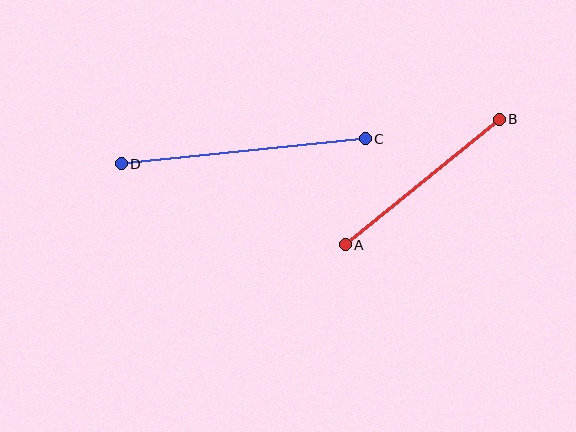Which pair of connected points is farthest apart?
Points C and D are farthest apart.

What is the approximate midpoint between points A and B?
The midpoint is at approximately (422, 182) pixels.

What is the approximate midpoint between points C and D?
The midpoint is at approximately (243, 151) pixels.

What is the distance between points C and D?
The distance is approximately 245 pixels.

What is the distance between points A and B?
The distance is approximately 199 pixels.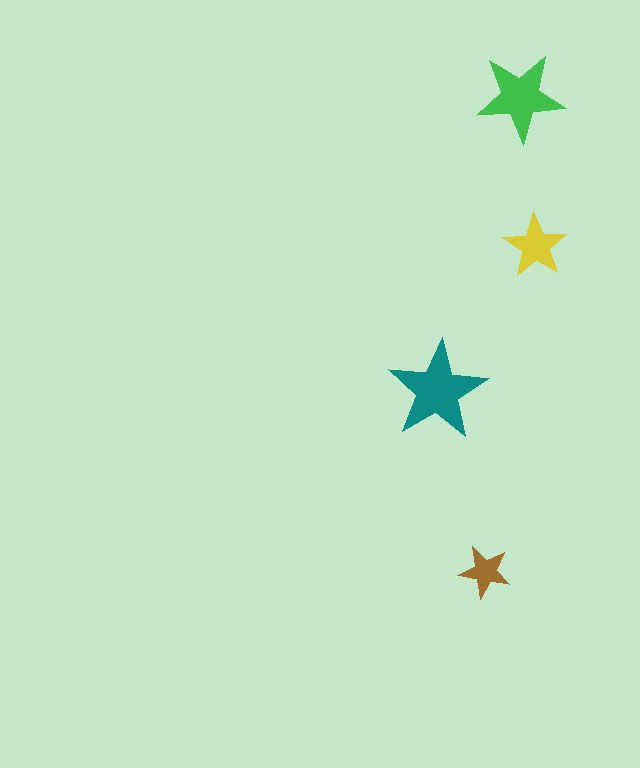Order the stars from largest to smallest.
the teal one, the green one, the yellow one, the brown one.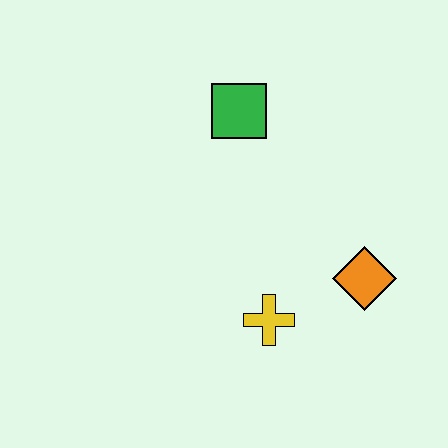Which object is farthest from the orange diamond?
The green square is farthest from the orange diamond.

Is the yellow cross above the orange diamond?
No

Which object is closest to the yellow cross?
The orange diamond is closest to the yellow cross.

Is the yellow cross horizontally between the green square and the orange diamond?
Yes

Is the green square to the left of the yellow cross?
Yes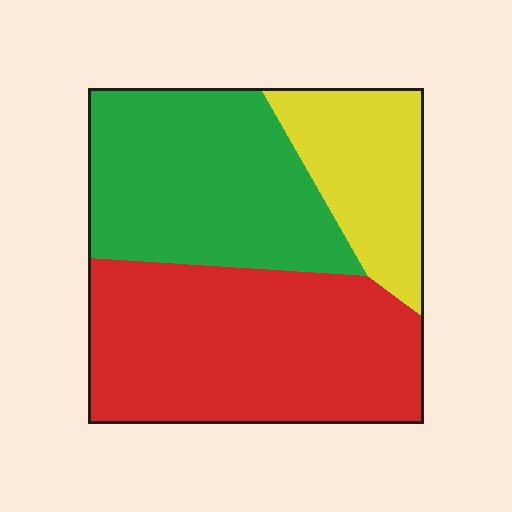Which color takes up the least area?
Yellow, at roughly 20%.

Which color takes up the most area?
Red, at roughly 45%.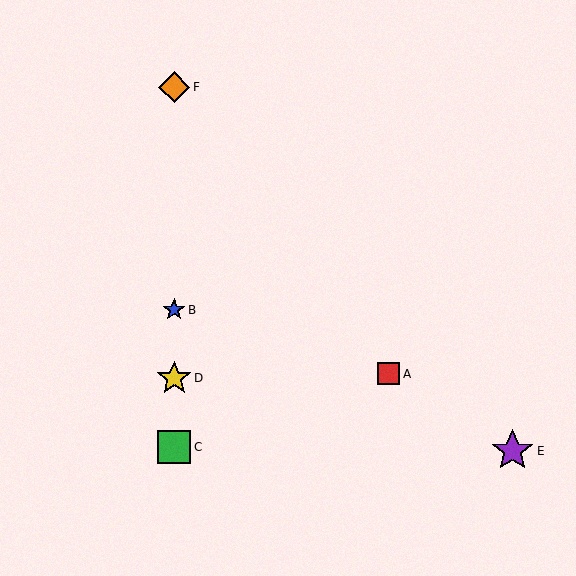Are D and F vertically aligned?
Yes, both are at x≈174.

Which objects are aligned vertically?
Objects B, C, D, F are aligned vertically.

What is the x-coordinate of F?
Object F is at x≈174.